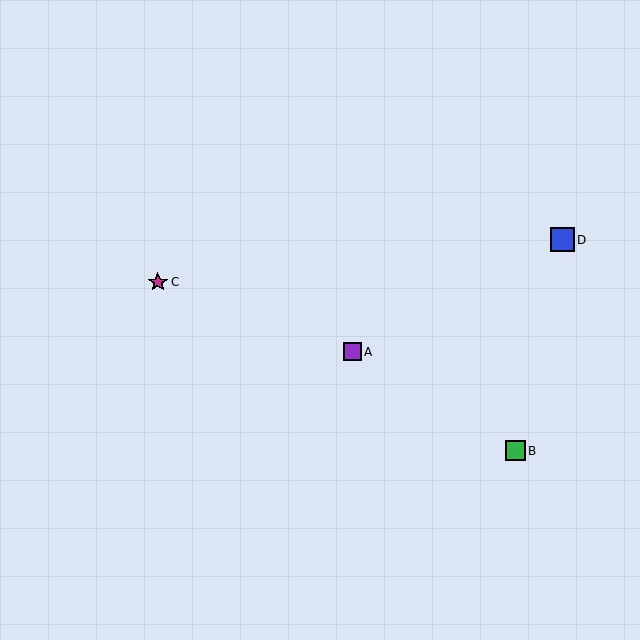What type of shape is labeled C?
Shape C is a magenta star.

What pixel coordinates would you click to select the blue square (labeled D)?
Click at (562, 240) to select the blue square D.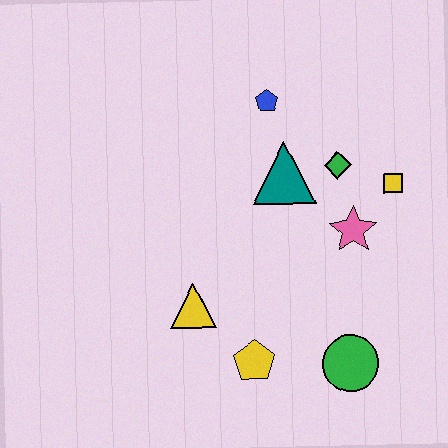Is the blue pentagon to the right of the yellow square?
No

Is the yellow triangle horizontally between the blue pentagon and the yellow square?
No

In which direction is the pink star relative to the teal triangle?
The pink star is to the right of the teal triangle.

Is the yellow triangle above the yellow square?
No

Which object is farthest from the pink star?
The yellow triangle is farthest from the pink star.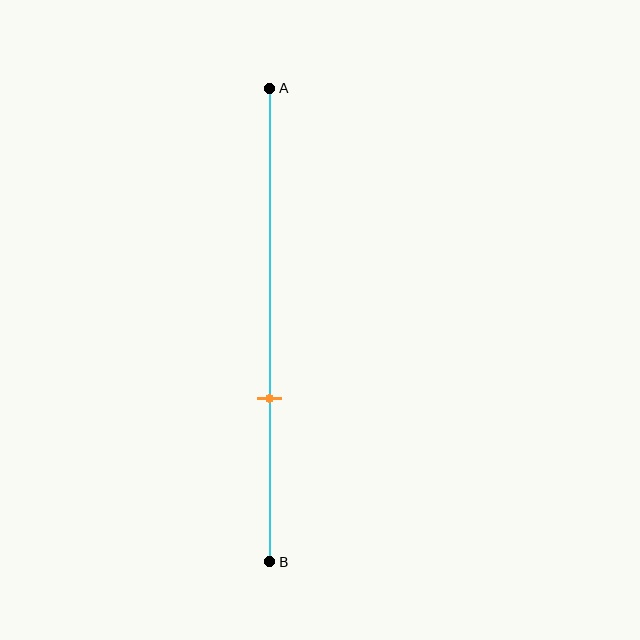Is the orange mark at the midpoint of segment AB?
No, the mark is at about 65% from A, not at the 50% midpoint.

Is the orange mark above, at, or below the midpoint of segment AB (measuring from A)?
The orange mark is below the midpoint of segment AB.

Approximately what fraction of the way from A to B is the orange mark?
The orange mark is approximately 65% of the way from A to B.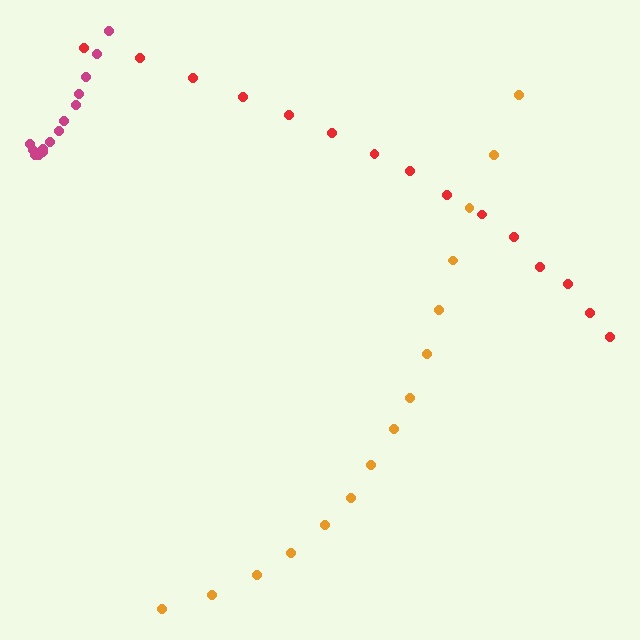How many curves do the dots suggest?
There are 3 distinct paths.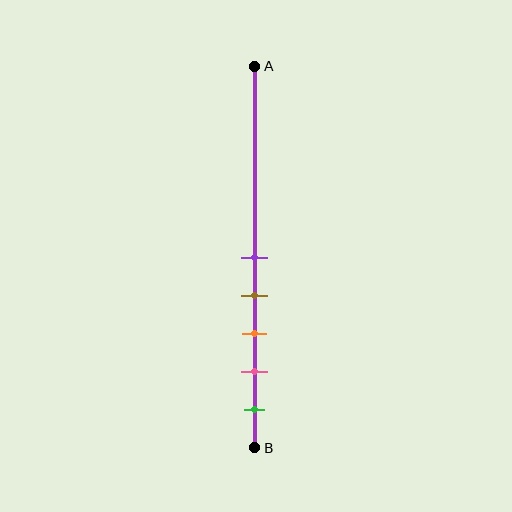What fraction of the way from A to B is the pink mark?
The pink mark is approximately 80% (0.8) of the way from A to B.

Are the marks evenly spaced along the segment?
Yes, the marks are approximately evenly spaced.